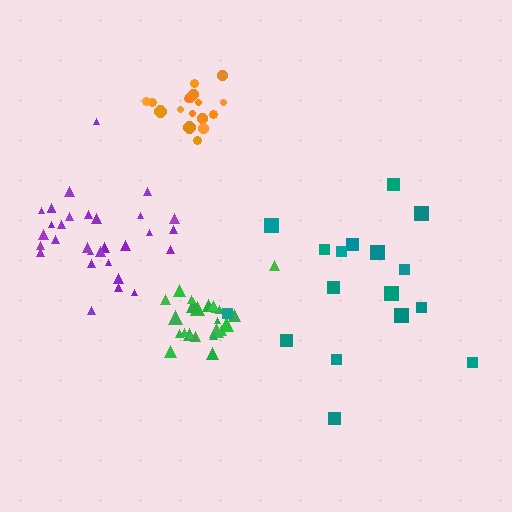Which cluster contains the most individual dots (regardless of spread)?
Purple (31).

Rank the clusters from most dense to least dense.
green, orange, purple, teal.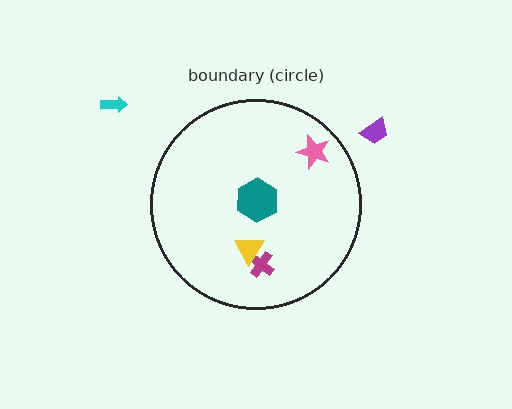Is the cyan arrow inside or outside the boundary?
Outside.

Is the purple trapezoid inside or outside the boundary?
Outside.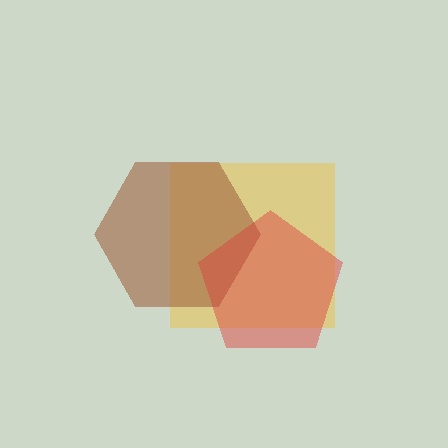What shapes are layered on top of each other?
The layered shapes are: a yellow square, a brown hexagon, a red pentagon.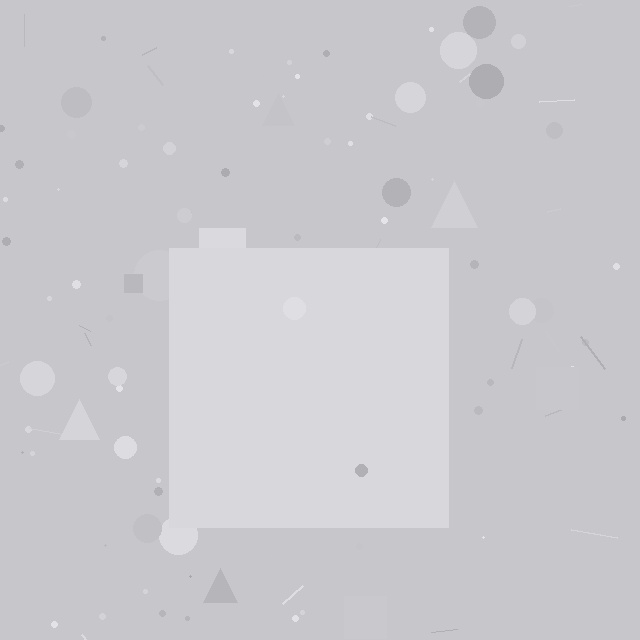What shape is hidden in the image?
A square is hidden in the image.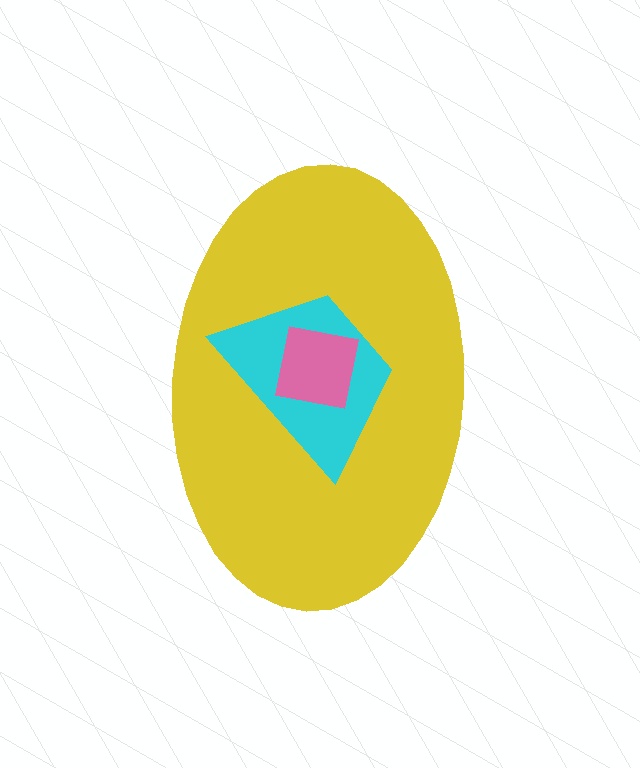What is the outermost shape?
The yellow ellipse.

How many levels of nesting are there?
3.